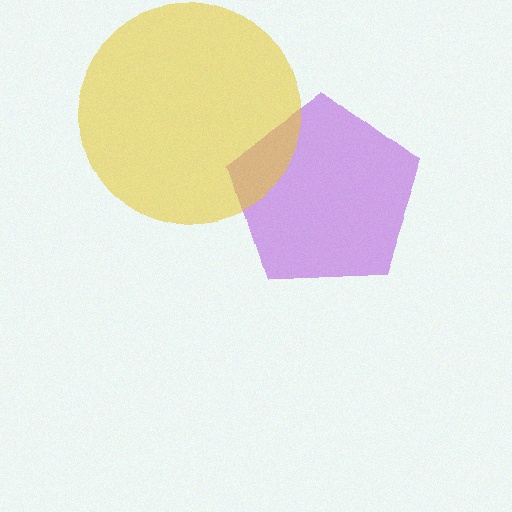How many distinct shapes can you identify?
There are 2 distinct shapes: a purple pentagon, a yellow circle.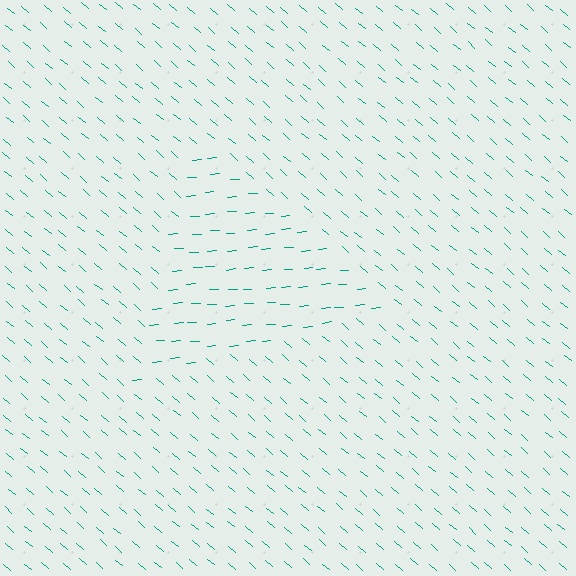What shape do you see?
I see a triangle.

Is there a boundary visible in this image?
Yes, there is a texture boundary formed by a change in line orientation.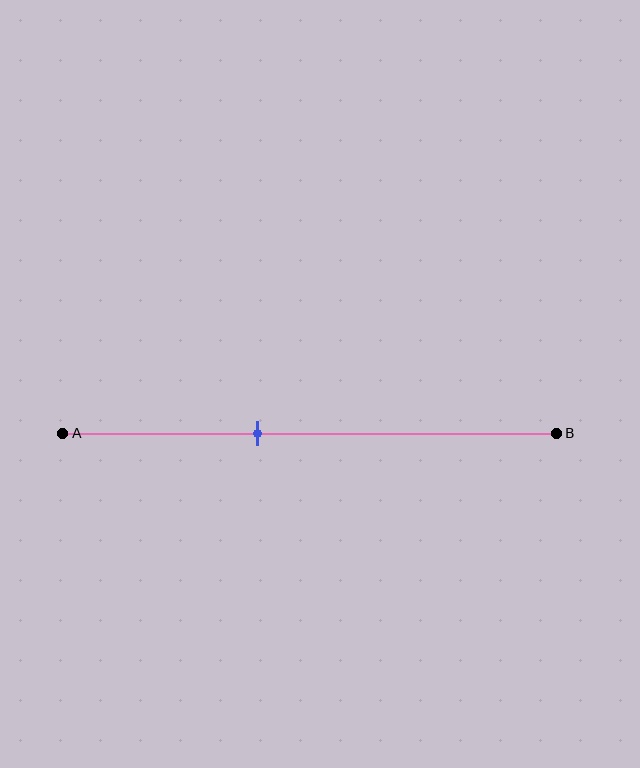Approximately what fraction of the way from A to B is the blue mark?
The blue mark is approximately 40% of the way from A to B.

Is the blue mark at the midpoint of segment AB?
No, the mark is at about 40% from A, not at the 50% midpoint.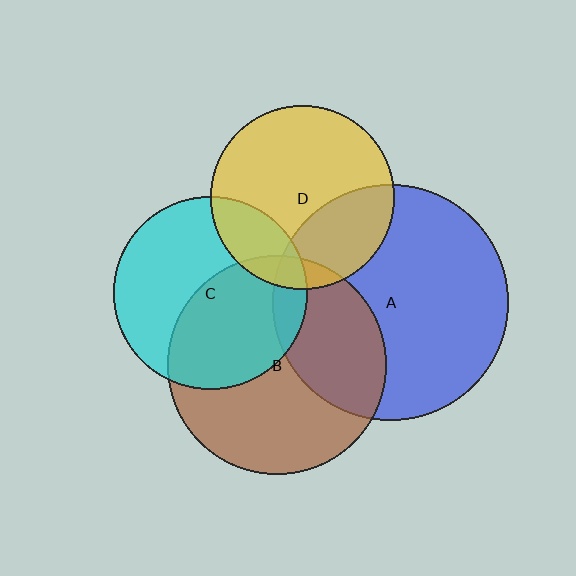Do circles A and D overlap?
Yes.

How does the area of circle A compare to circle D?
Approximately 1.6 times.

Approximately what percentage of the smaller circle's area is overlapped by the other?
Approximately 30%.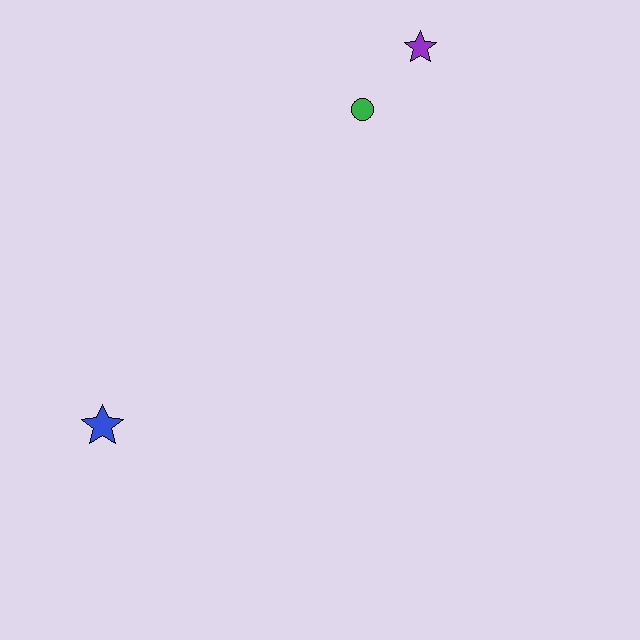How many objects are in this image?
There are 3 objects.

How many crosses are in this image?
There are no crosses.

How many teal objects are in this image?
There are no teal objects.